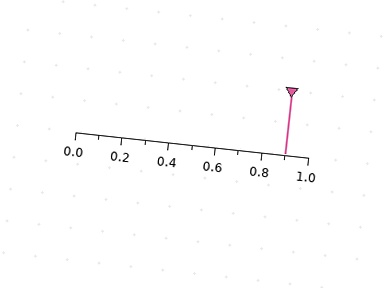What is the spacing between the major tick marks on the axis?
The major ticks are spaced 0.2 apart.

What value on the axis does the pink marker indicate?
The marker indicates approximately 0.9.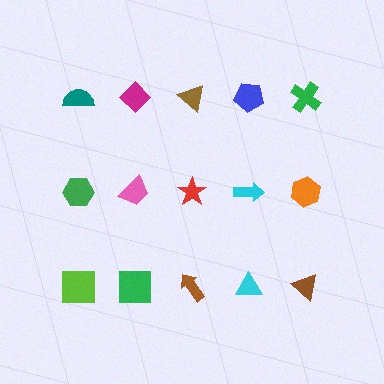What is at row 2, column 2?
A pink trapezoid.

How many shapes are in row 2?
5 shapes.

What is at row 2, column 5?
An orange hexagon.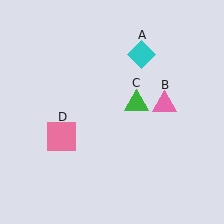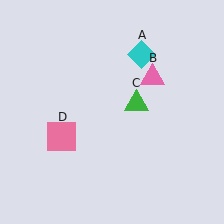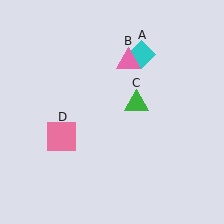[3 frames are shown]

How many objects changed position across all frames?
1 object changed position: pink triangle (object B).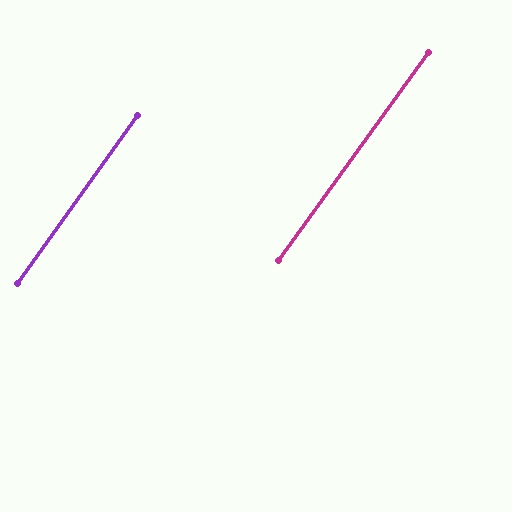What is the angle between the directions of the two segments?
Approximately 0 degrees.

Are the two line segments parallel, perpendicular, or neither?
Parallel — their directions differ by only 0.0°.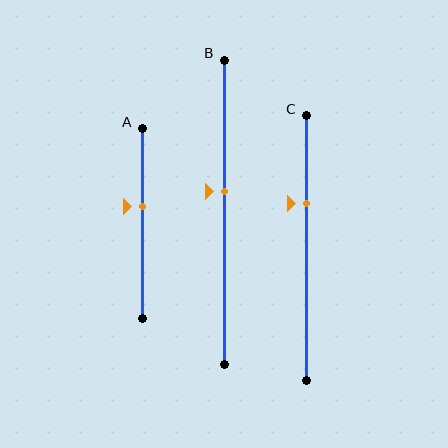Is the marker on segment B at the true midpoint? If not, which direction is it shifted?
No, the marker on segment B is shifted upward by about 7% of the segment length.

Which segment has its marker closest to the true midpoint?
Segment B has its marker closest to the true midpoint.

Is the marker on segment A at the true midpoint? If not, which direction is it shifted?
No, the marker on segment A is shifted upward by about 9% of the segment length.